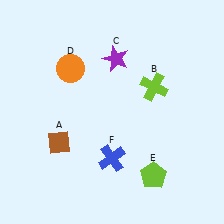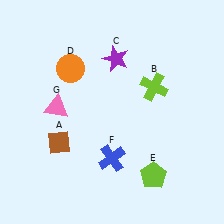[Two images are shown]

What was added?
A pink triangle (G) was added in Image 2.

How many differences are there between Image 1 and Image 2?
There is 1 difference between the two images.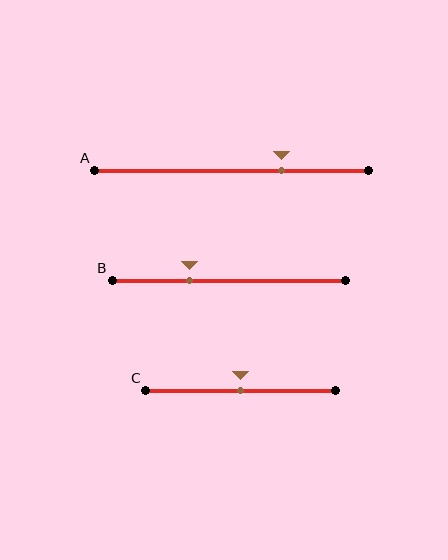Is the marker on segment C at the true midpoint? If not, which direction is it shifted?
Yes, the marker on segment C is at the true midpoint.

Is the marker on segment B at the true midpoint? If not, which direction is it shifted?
No, the marker on segment B is shifted to the left by about 17% of the segment length.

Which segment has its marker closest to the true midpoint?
Segment C has its marker closest to the true midpoint.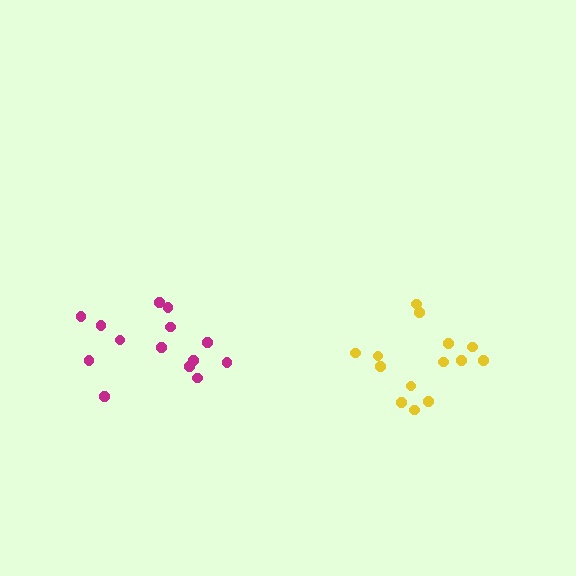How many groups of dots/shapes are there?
There are 2 groups.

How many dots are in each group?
Group 1: 14 dots, Group 2: 14 dots (28 total).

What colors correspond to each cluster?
The clusters are colored: yellow, magenta.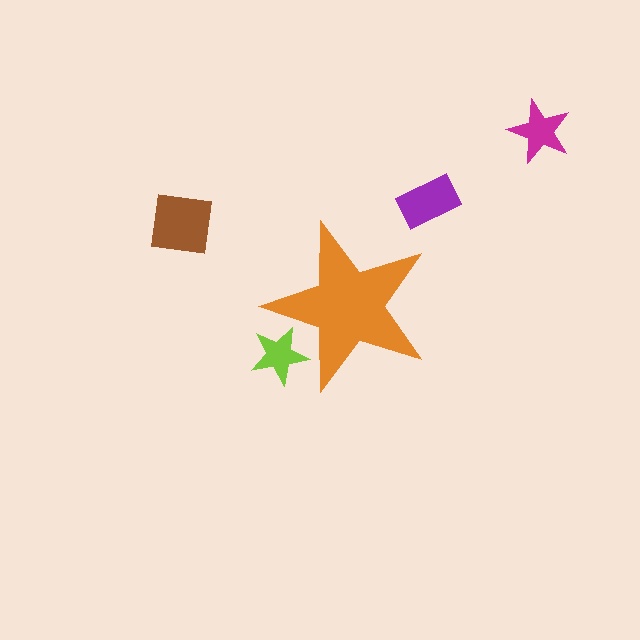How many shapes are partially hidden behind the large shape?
1 shape is partially hidden.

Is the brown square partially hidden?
No, the brown square is fully visible.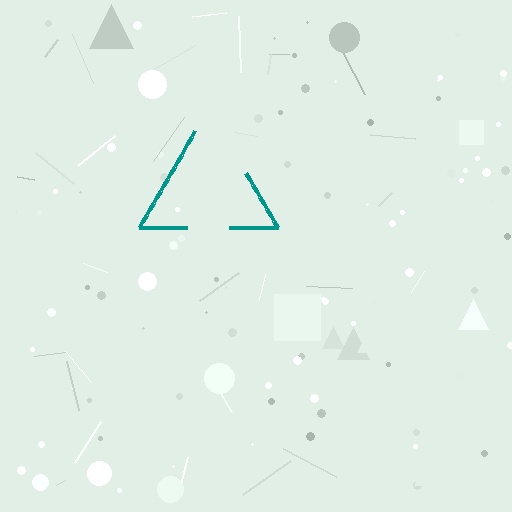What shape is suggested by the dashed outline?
The dashed outline suggests a triangle.